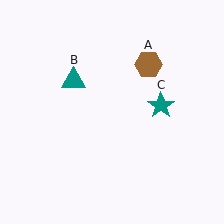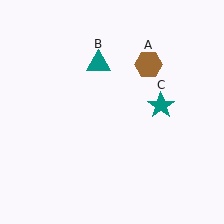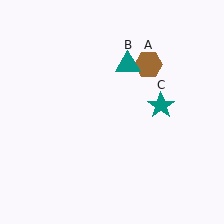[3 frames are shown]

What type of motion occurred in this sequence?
The teal triangle (object B) rotated clockwise around the center of the scene.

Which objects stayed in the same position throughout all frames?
Brown hexagon (object A) and teal star (object C) remained stationary.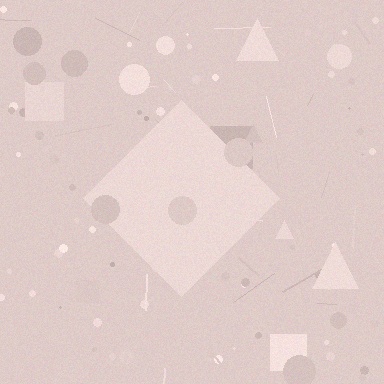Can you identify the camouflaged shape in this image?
The camouflaged shape is a diamond.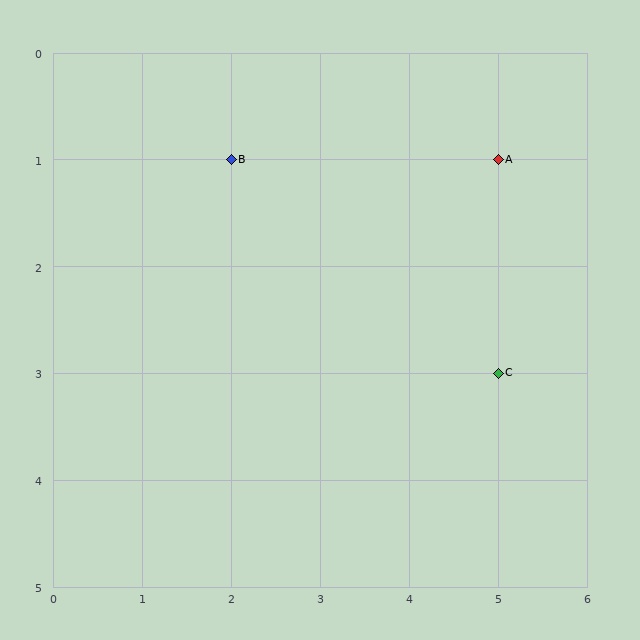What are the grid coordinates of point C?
Point C is at grid coordinates (5, 3).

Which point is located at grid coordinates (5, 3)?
Point C is at (5, 3).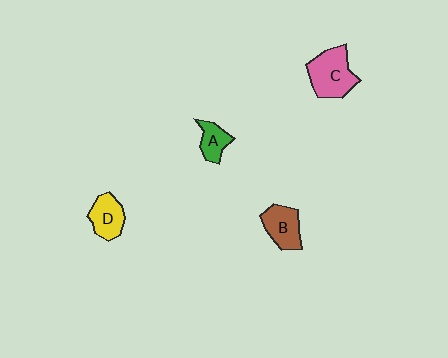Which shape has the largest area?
Shape C (pink).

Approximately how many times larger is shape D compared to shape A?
Approximately 1.3 times.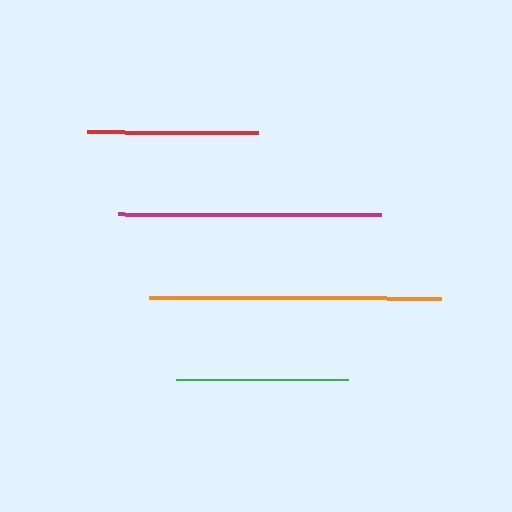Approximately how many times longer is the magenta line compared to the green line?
The magenta line is approximately 1.5 times the length of the green line.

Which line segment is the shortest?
The red line is the shortest at approximately 171 pixels.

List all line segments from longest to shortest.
From longest to shortest: orange, magenta, green, red.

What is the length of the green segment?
The green segment is approximately 172 pixels long.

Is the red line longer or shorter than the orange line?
The orange line is longer than the red line.